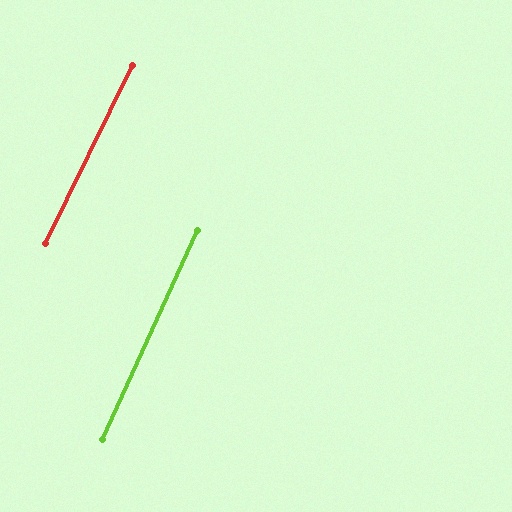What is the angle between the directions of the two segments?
Approximately 1 degree.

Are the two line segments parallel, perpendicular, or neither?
Parallel — their directions differ by only 1.3°.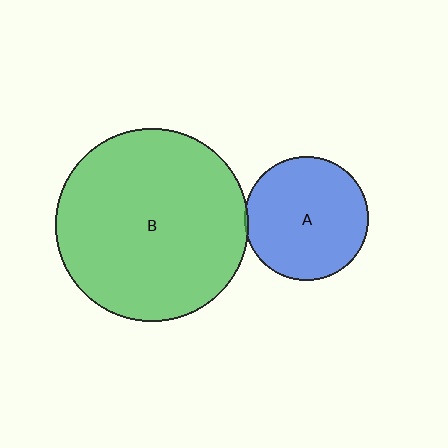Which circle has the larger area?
Circle B (green).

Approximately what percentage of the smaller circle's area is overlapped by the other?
Approximately 5%.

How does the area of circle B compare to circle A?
Approximately 2.4 times.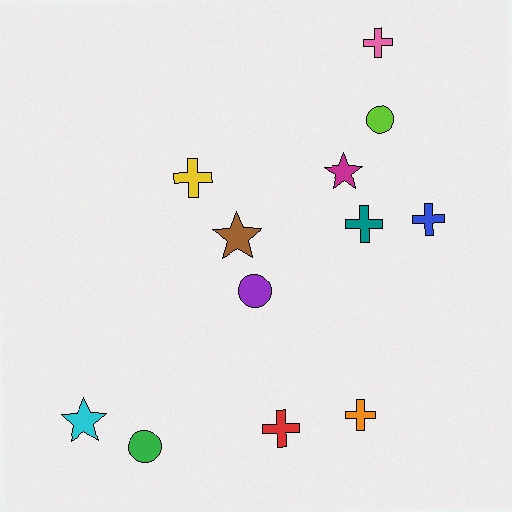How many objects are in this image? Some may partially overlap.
There are 12 objects.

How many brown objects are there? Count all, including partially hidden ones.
There is 1 brown object.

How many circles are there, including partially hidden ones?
There are 3 circles.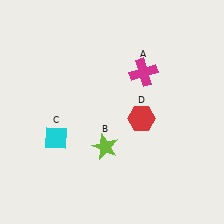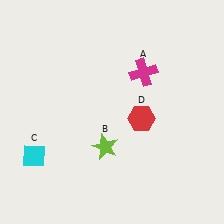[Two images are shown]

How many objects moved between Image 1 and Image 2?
1 object moved between the two images.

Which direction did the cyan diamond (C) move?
The cyan diamond (C) moved left.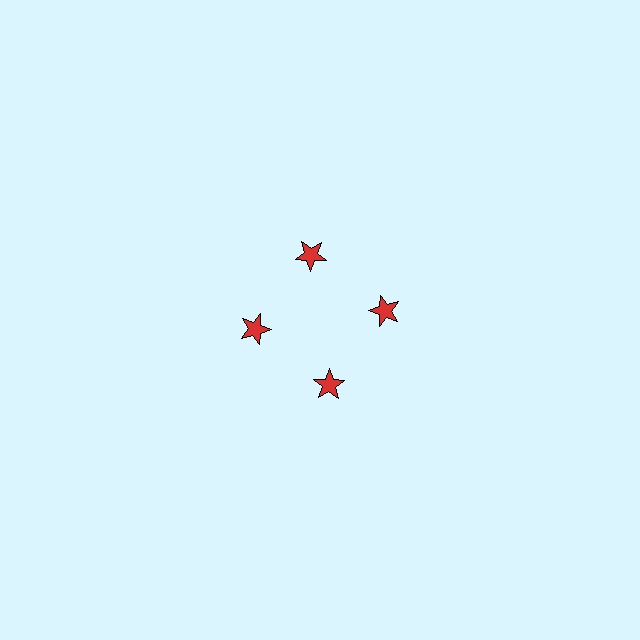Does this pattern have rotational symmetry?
Yes, this pattern has 4-fold rotational symmetry. It looks the same after rotating 90 degrees around the center.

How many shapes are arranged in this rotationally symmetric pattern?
There are 4 shapes, arranged in 4 groups of 1.